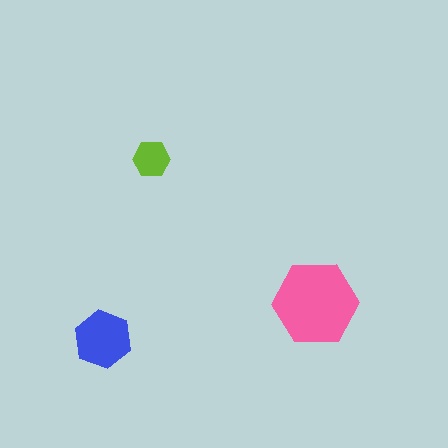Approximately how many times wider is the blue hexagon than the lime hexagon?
About 1.5 times wider.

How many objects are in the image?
There are 3 objects in the image.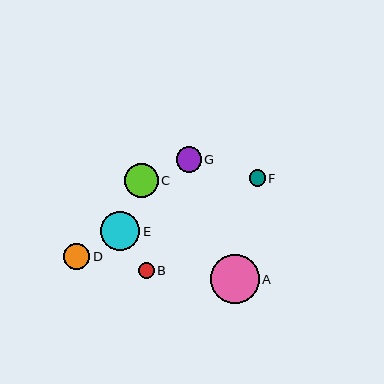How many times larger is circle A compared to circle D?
Circle A is approximately 1.9 times the size of circle D.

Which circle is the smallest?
Circle B is the smallest with a size of approximately 16 pixels.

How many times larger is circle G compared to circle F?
Circle G is approximately 1.5 times the size of circle F.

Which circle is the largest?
Circle A is the largest with a size of approximately 49 pixels.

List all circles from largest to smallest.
From largest to smallest: A, E, C, D, G, F, B.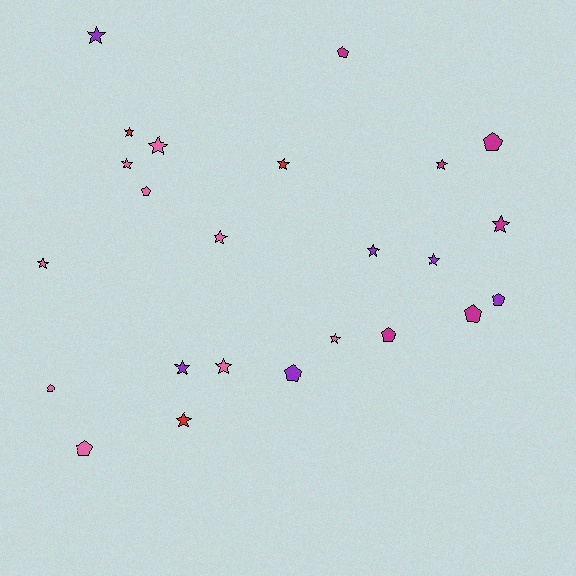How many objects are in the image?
There are 24 objects.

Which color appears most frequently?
Pink, with 9 objects.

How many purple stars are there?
There are 4 purple stars.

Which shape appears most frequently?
Star, with 15 objects.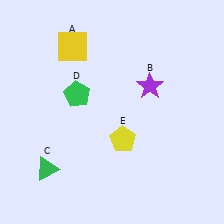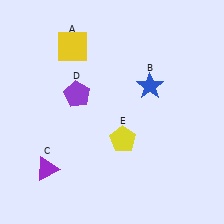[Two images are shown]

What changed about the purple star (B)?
In Image 1, B is purple. In Image 2, it changed to blue.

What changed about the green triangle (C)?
In Image 1, C is green. In Image 2, it changed to purple.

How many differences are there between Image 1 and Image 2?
There are 3 differences between the two images.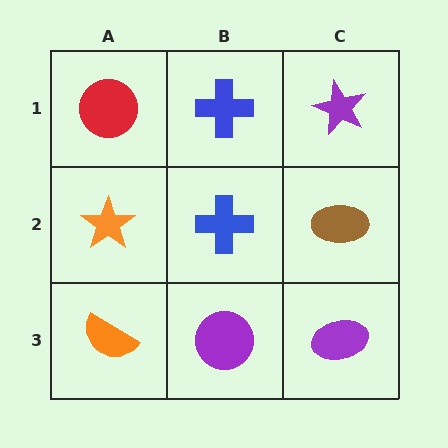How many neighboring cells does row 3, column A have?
2.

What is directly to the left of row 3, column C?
A purple circle.